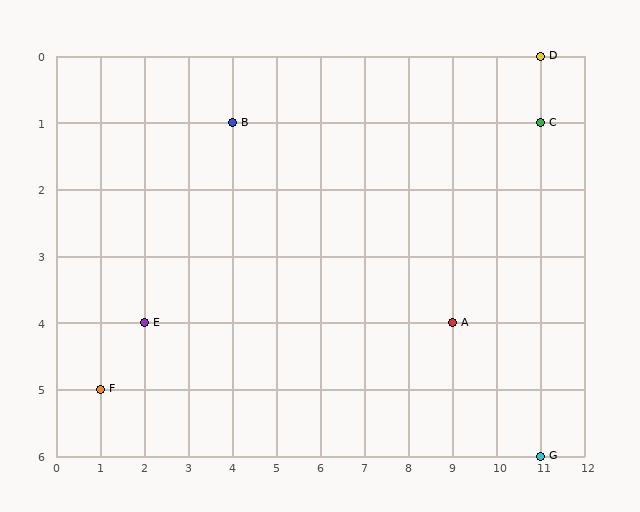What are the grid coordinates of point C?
Point C is at grid coordinates (11, 1).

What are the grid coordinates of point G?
Point G is at grid coordinates (11, 6).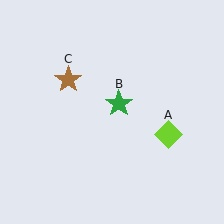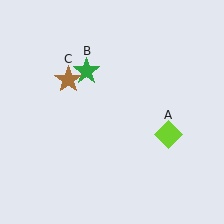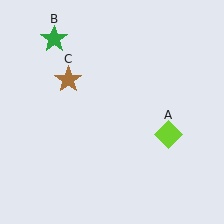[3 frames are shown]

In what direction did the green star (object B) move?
The green star (object B) moved up and to the left.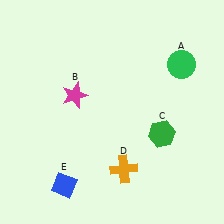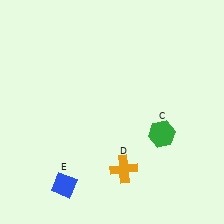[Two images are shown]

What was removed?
The magenta star (B), the green circle (A) were removed in Image 2.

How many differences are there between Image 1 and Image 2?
There are 2 differences between the two images.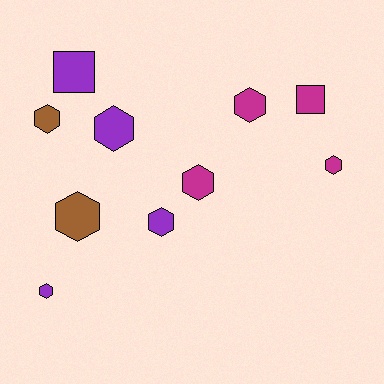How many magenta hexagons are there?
There are 3 magenta hexagons.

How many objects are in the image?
There are 10 objects.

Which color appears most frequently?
Purple, with 4 objects.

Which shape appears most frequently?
Hexagon, with 8 objects.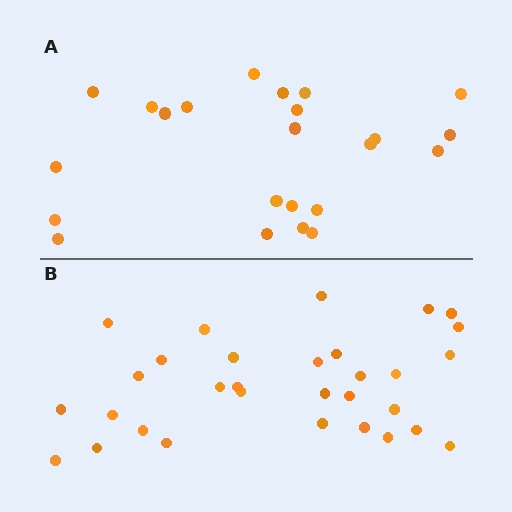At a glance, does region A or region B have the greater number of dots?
Region B (the bottom region) has more dots.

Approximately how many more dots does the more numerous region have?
Region B has roughly 8 or so more dots than region A.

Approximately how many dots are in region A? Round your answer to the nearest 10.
About 20 dots. (The exact count is 23, which rounds to 20.)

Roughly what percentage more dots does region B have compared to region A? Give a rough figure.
About 35% more.